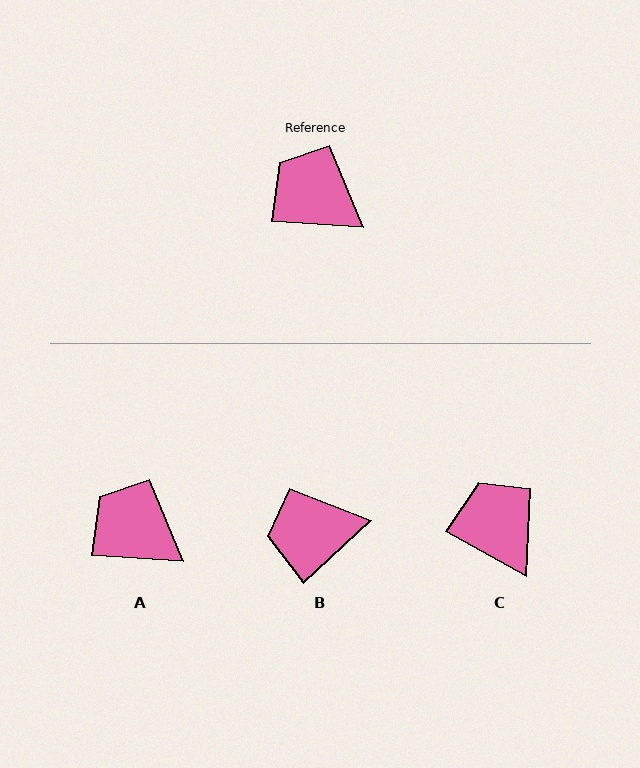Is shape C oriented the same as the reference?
No, it is off by about 26 degrees.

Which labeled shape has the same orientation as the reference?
A.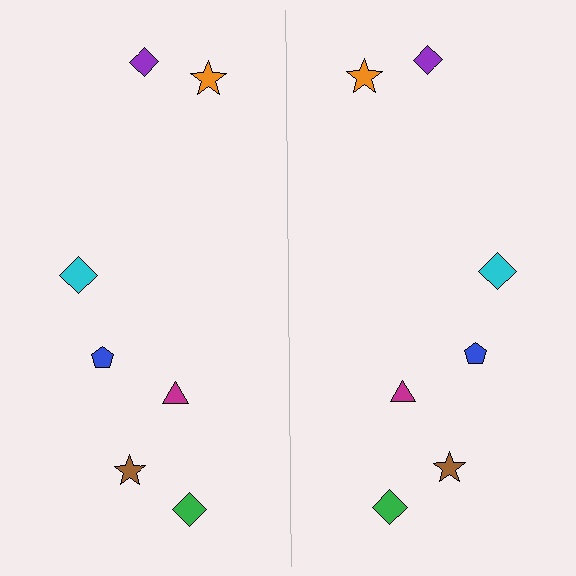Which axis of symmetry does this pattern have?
The pattern has a vertical axis of symmetry running through the center of the image.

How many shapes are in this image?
There are 14 shapes in this image.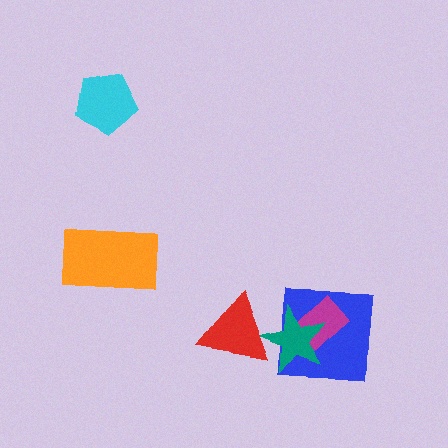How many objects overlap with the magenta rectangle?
2 objects overlap with the magenta rectangle.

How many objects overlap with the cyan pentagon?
0 objects overlap with the cyan pentagon.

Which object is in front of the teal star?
The red triangle is in front of the teal star.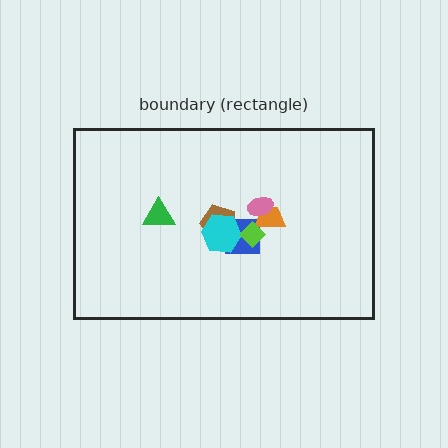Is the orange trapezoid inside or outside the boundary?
Inside.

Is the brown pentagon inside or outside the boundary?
Inside.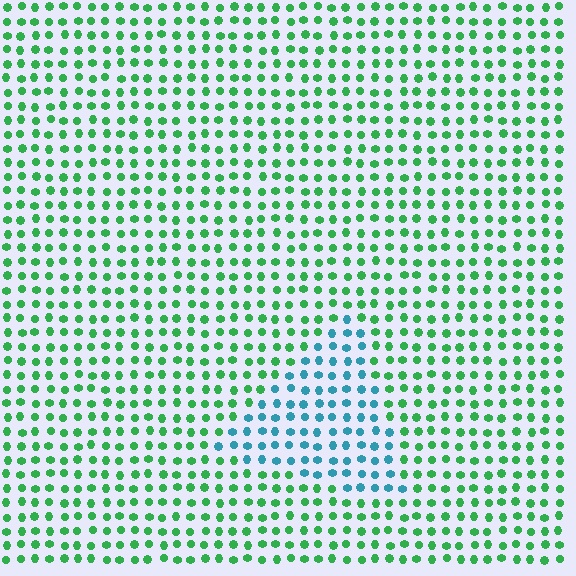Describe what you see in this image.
The image is filled with small green elements in a uniform arrangement. A triangle-shaped region is visible where the elements are tinted to a slightly different hue, forming a subtle color boundary.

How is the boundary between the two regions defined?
The boundary is defined purely by a slight shift in hue (about 57 degrees). Spacing, size, and orientation are identical on both sides.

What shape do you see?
I see a triangle.